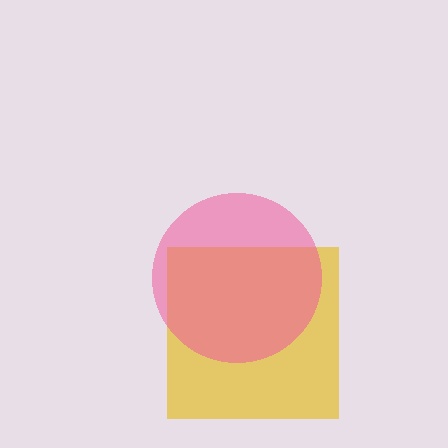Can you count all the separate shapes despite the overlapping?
Yes, there are 2 separate shapes.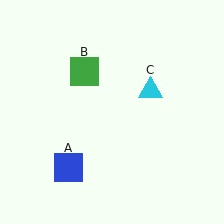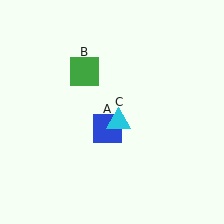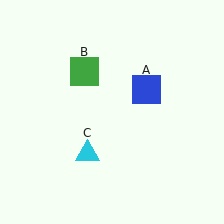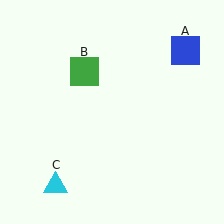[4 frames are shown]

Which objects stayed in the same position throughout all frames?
Green square (object B) remained stationary.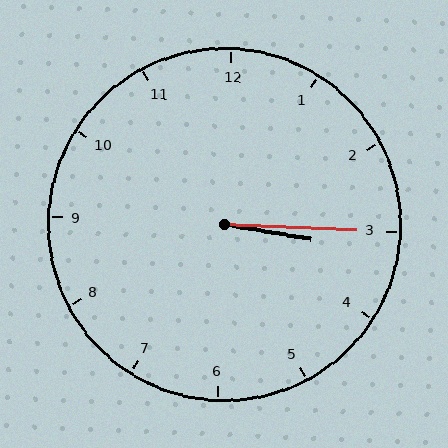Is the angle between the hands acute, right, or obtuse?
It is acute.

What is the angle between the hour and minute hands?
Approximately 8 degrees.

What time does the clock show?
3:15.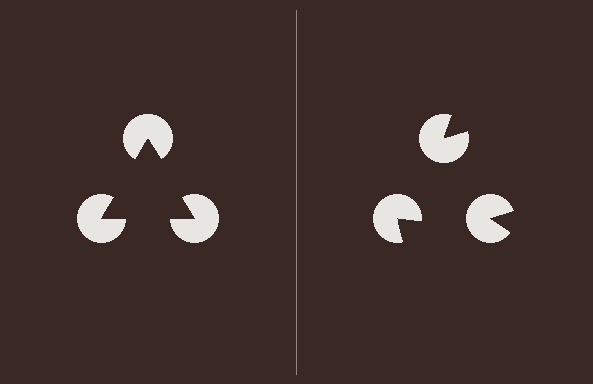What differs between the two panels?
The pac-man discs are positioned identically on both sides; only the wedge orientations differ. On the left they align to a triangle; on the right they are misaligned.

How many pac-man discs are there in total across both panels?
6 — 3 on each side.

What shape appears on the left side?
An illusory triangle.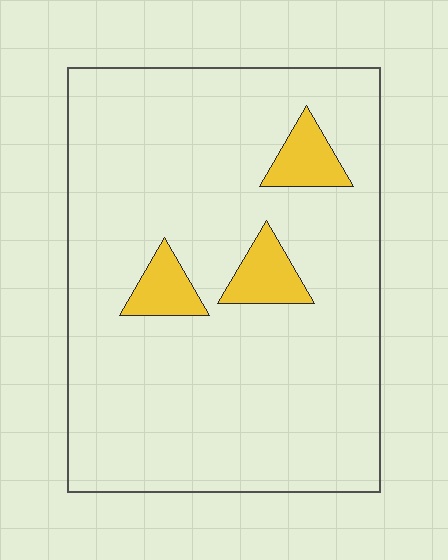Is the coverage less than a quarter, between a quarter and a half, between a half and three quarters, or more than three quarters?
Less than a quarter.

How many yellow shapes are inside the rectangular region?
3.